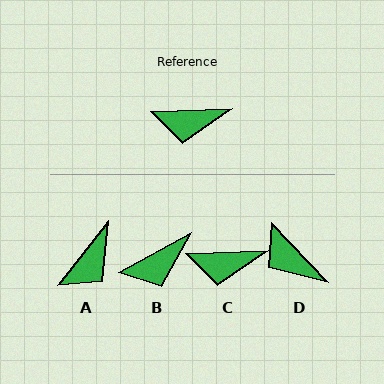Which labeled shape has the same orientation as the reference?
C.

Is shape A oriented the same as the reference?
No, it is off by about 50 degrees.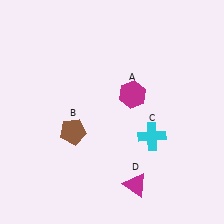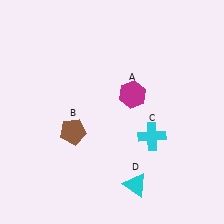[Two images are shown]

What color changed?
The triangle (D) changed from magenta in Image 1 to cyan in Image 2.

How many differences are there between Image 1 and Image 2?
There is 1 difference between the two images.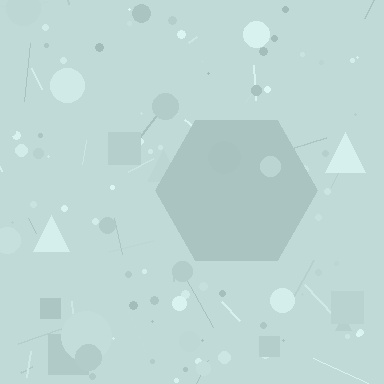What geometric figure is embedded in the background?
A hexagon is embedded in the background.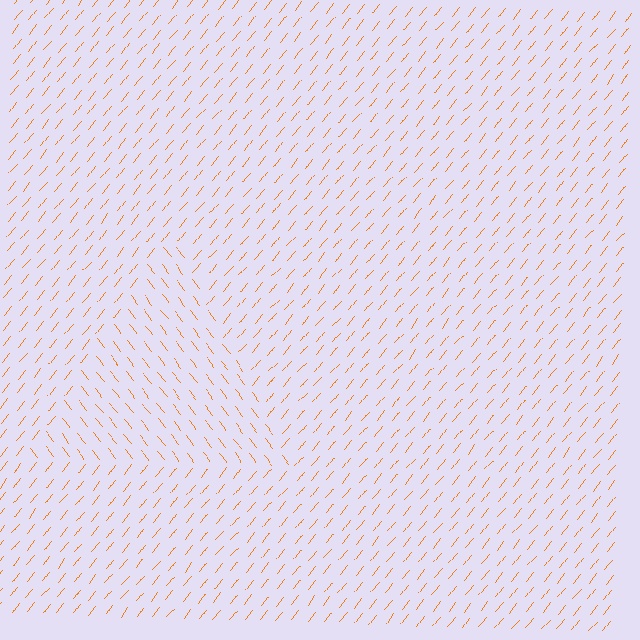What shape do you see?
I see a triangle.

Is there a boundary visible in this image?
Yes, there is a texture boundary formed by a change in line orientation.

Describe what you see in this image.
The image is filled with small orange line segments. A triangle region in the image has lines oriented differently from the surrounding lines, creating a visible texture boundary.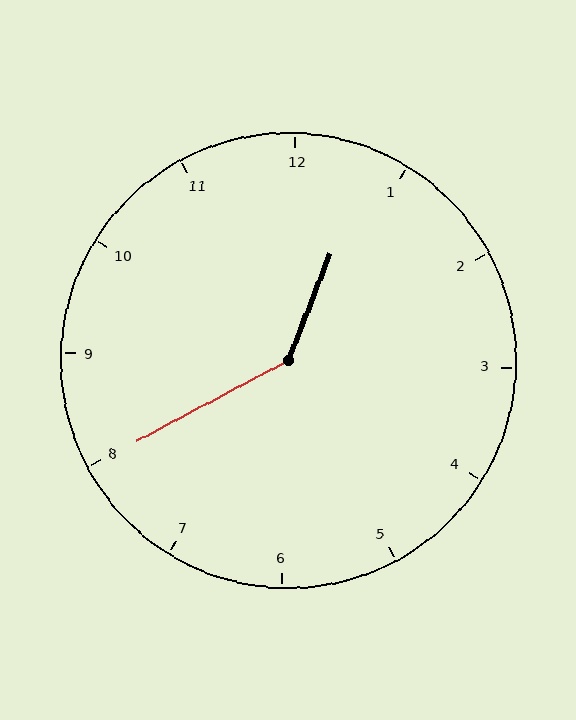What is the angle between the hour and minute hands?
Approximately 140 degrees.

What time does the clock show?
12:40.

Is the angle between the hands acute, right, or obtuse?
It is obtuse.